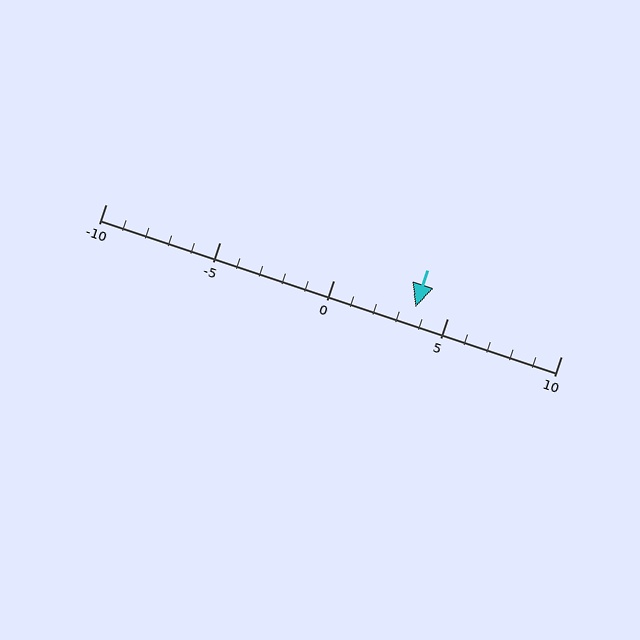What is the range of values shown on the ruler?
The ruler shows values from -10 to 10.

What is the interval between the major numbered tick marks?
The major tick marks are spaced 5 units apart.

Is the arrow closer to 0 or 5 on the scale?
The arrow is closer to 5.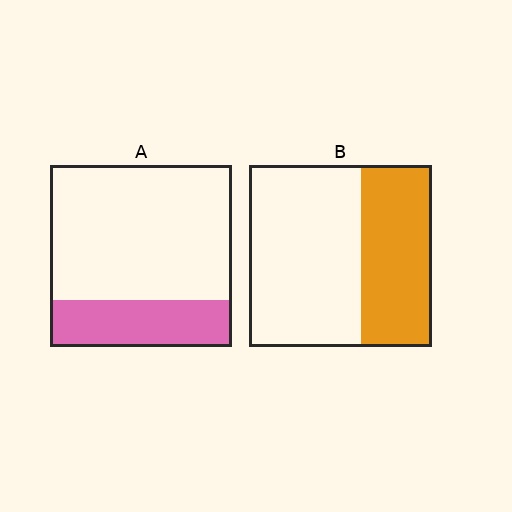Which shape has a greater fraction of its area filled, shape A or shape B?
Shape B.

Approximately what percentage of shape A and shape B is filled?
A is approximately 25% and B is approximately 40%.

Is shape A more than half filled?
No.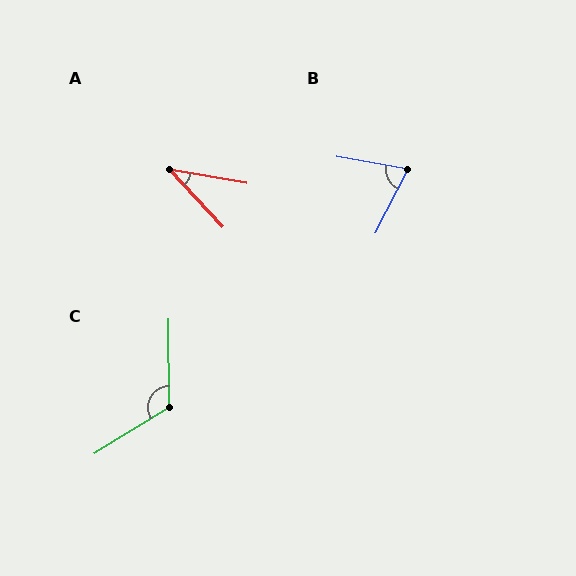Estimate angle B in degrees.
Approximately 73 degrees.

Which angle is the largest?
C, at approximately 121 degrees.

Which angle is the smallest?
A, at approximately 37 degrees.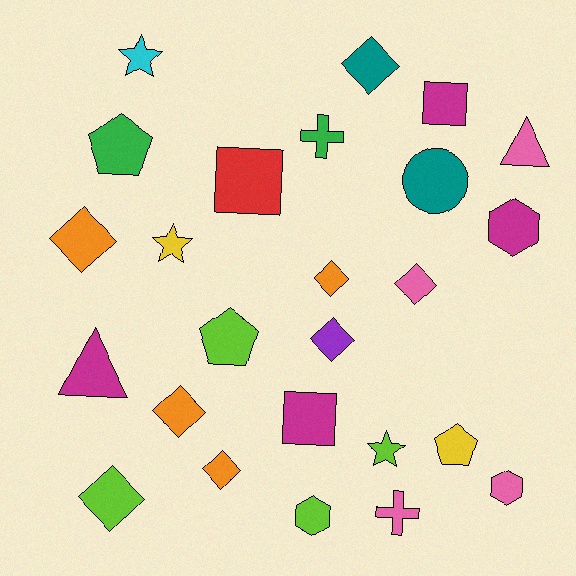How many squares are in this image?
There are 3 squares.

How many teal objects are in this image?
There are 2 teal objects.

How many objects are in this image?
There are 25 objects.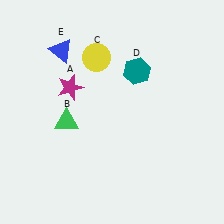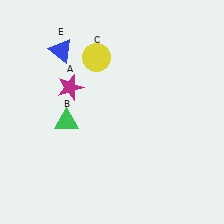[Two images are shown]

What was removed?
The teal hexagon (D) was removed in Image 2.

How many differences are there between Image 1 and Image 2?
There is 1 difference between the two images.